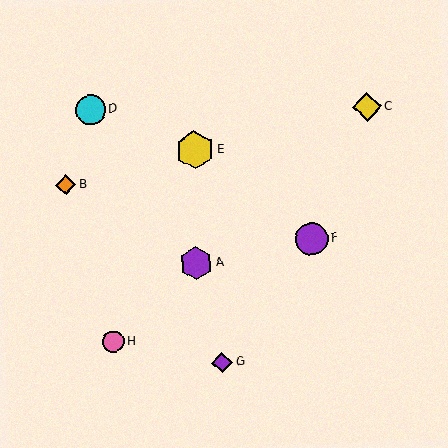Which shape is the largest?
The yellow hexagon (labeled E) is the largest.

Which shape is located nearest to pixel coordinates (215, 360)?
The purple diamond (labeled G) at (222, 363) is nearest to that location.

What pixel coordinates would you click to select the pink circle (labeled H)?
Click at (113, 342) to select the pink circle H.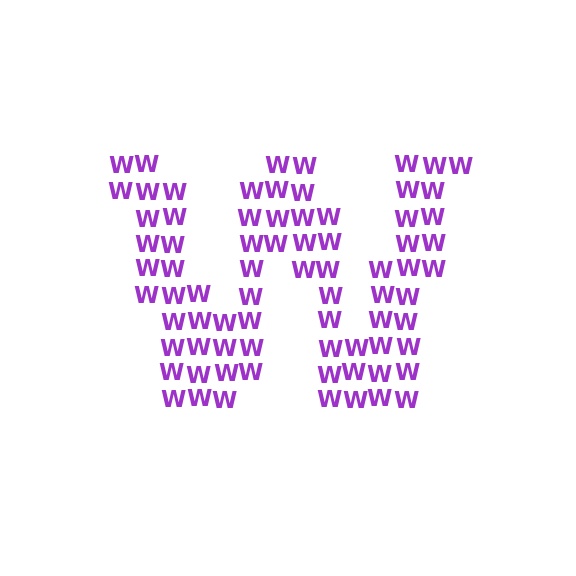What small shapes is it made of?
It is made of small letter W's.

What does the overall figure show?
The overall figure shows the letter W.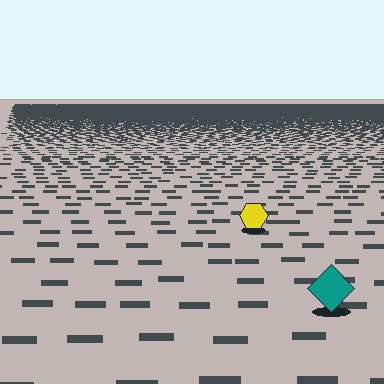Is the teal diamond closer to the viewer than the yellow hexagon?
Yes. The teal diamond is closer — you can tell from the texture gradient: the ground texture is coarser near it.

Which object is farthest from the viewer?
The yellow hexagon is farthest from the viewer. It appears smaller and the ground texture around it is denser.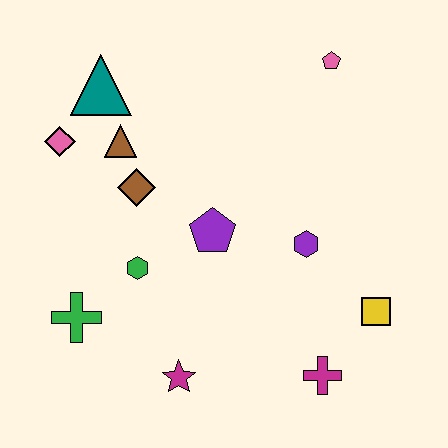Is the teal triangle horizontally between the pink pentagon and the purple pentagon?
No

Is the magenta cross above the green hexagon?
No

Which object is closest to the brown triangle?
The brown diamond is closest to the brown triangle.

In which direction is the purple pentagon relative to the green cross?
The purple pentagon is to the right of the green cross.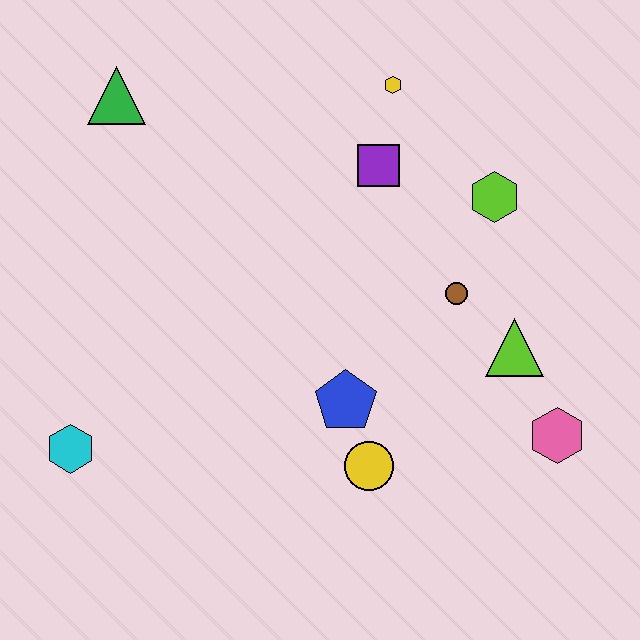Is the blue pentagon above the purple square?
No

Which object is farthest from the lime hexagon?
The cyan hexagon is farthest from the lime hexagon.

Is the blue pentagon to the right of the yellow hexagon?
No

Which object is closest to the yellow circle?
The blue pentagon is closest to the yellow circle.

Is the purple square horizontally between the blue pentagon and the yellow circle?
No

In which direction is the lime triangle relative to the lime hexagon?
The lime triangle is below the lime hexagon.